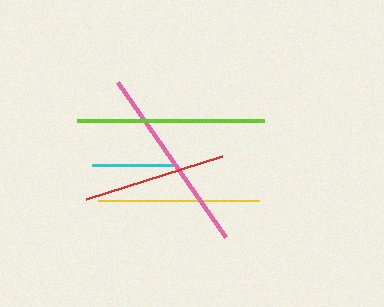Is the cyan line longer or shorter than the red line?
The red line is longer than the cyan line.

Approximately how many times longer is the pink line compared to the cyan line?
The pink line is approximately 2.2 times the length of the cyan line.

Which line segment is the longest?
The pink line is the longest at approximately 189 pixels.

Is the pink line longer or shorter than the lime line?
The pink line is longer than the lime line.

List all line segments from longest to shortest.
From longest to shortest: pink, lime, yellow, red, cyan.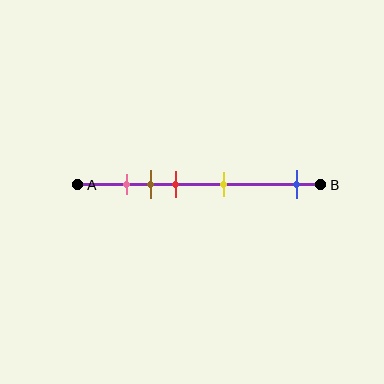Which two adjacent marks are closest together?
The pink and brown marks are the closest adjacent pair.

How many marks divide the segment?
There are 5 marks dividing the segment.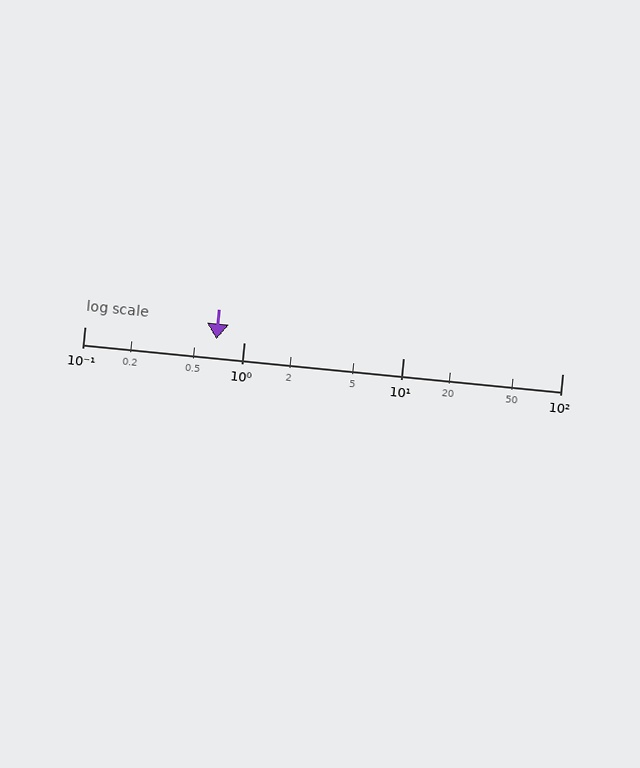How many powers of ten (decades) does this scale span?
The scale spans 3 decades, from 0.1 to 100.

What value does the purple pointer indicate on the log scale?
The pointer indicates approximately 0.67.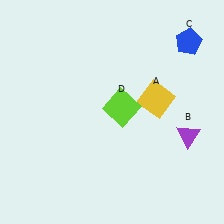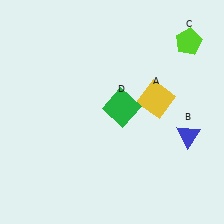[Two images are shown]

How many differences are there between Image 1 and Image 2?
There are 3 differences between the two images.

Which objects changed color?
B changed from purple to blue. C changed from blue to lime. D changed from lime to green.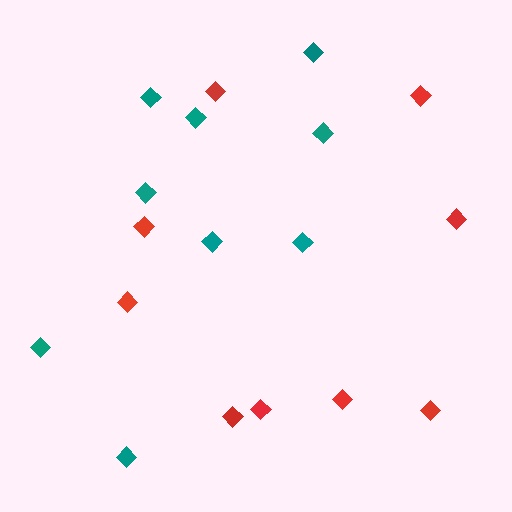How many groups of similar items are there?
There are 2 groups: one group of teal diamonds (9) and one group of red diamonds (9).